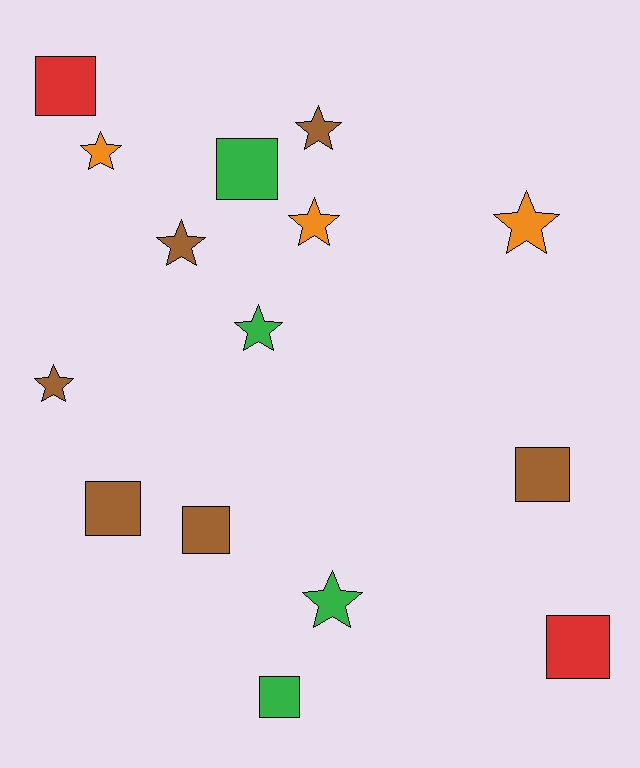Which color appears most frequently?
Brown, with 6 objects.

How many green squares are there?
There are 2 green squares.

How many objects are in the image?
There are 15 objects.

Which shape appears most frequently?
Star, with 8 objects.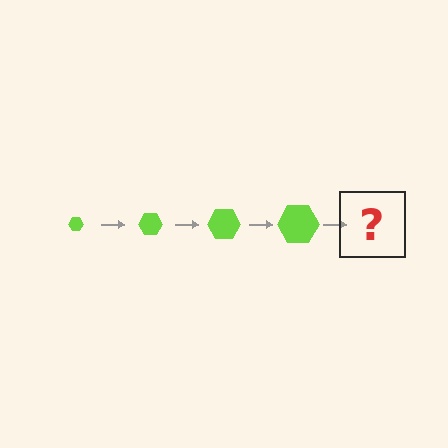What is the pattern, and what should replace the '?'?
The pattern is that the hexagon gets progressively larger each step. The '?' should be a lime hexagon, larger than the previous one.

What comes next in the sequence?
The next element should be a lime hexagon, larger than the previous one.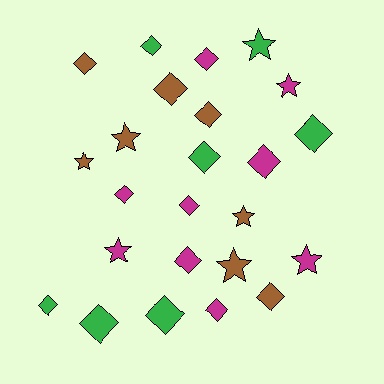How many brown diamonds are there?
There are 4 brown diamonds.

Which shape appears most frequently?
Diamond, with 16 objects.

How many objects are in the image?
There are 24 objects.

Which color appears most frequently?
Magenta, with 9 objects.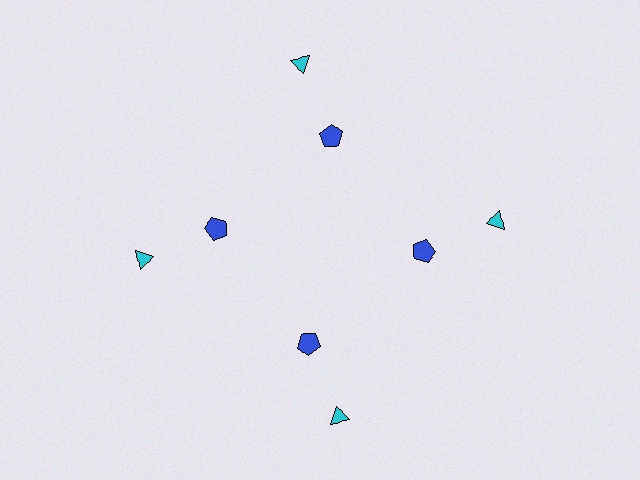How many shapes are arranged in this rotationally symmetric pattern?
There are 8 shapes, arranged in 4 groups of 2.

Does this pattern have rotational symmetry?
Yes, this pattern has 4-fold rotational symmetry. It looks the same after rotating 90 degrees around the center.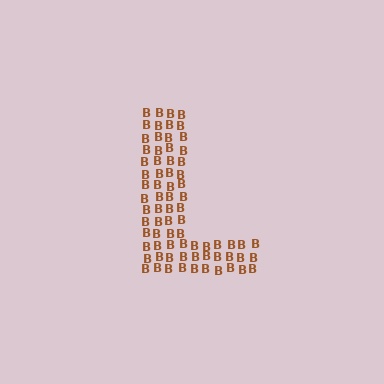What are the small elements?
The small elements are letter B's.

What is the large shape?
The large shape is the letter L.